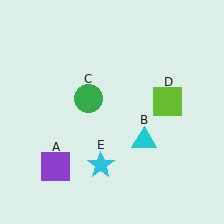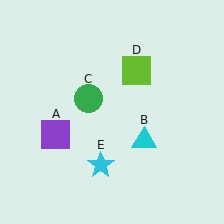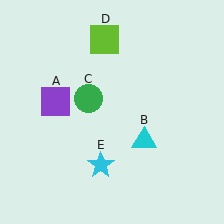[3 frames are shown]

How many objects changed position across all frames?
2 objects changed position: purple square (object A), lime square (object D).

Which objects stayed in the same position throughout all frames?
Cyan triangle (object B) and green circle (object C) and cyan star (object E) remained stationary.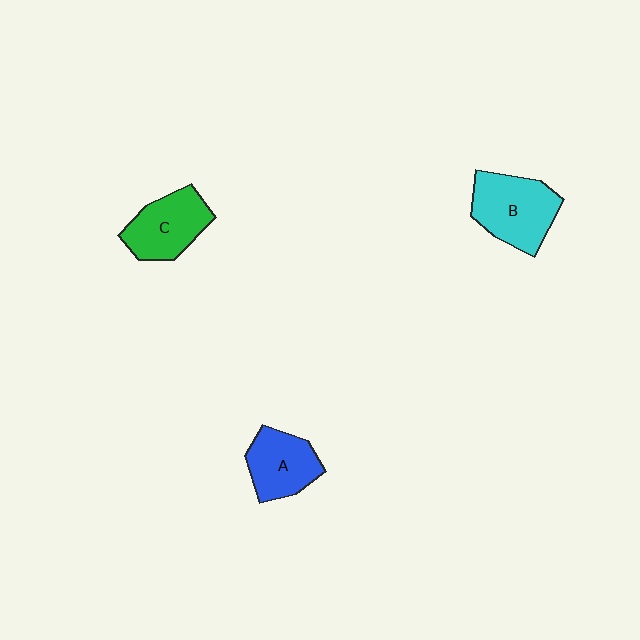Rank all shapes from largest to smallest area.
From largest to smallest: B (cyan), C (green), A (blue).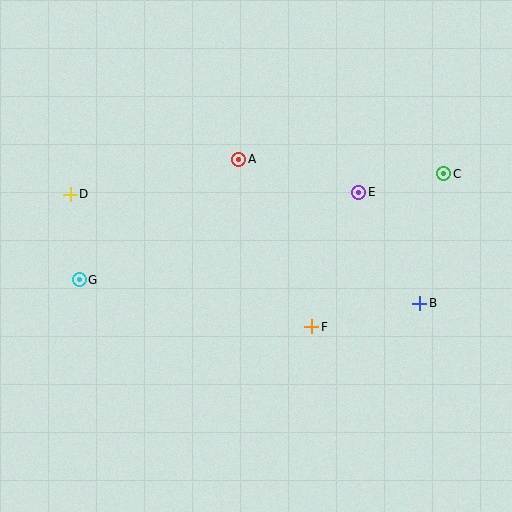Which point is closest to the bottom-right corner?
Point B is closest to the bottom-right corner.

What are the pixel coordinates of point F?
Point F is at (312, 327).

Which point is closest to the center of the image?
Point F at (312, 327) is closest to the center.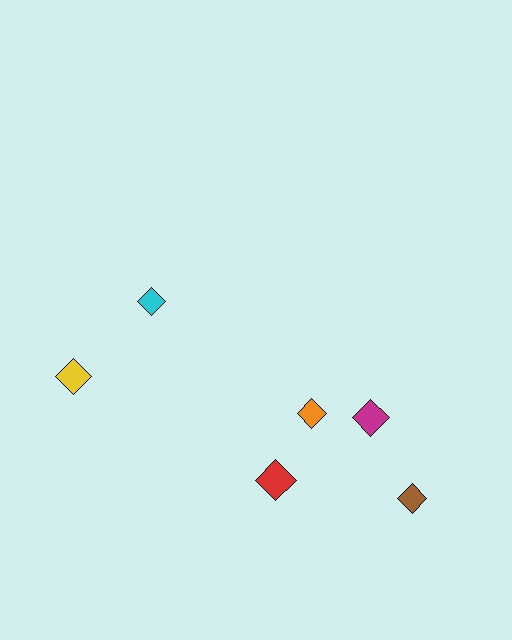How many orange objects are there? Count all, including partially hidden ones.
There is 1 orange object.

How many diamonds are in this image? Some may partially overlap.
There are 6 diamonds.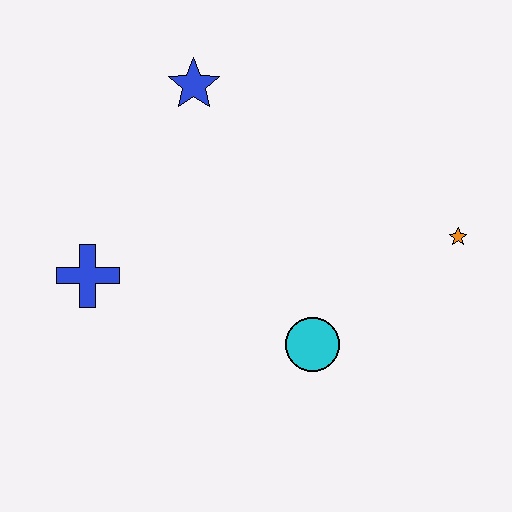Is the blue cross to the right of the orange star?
No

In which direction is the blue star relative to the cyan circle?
The blue star is above the cyan circle.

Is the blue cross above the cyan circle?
Yes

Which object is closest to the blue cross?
The blue star is closest to the blue cross.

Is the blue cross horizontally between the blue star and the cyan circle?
No